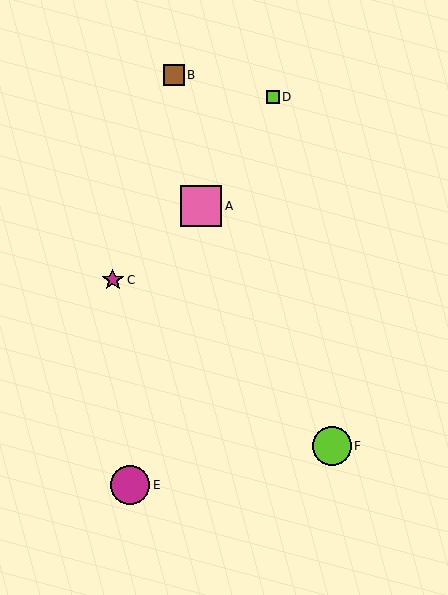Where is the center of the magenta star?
The center of the magenta star is at (113, 280).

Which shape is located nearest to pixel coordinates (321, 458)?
The lime circle (labeled F) at (332, 446) is nearest to that location.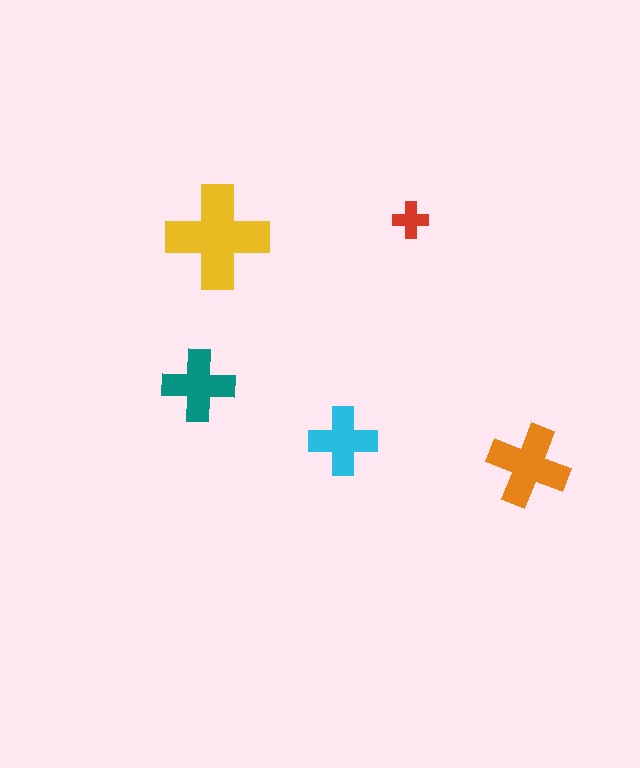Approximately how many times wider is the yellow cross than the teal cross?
About 1.5 times wider.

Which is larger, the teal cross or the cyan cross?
The teal one.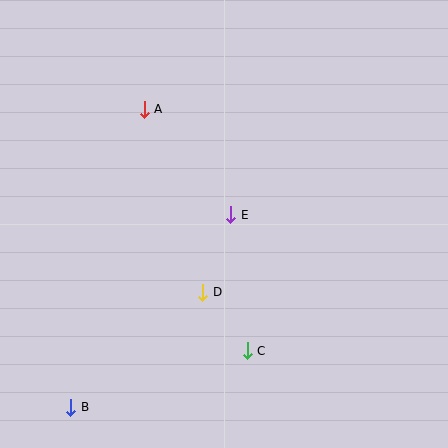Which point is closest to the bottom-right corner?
Point C is closest to the bottom-right corner.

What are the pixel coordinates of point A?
Point A is at (144, 109).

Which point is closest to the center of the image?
Point E at (231, 215) is closest to the center.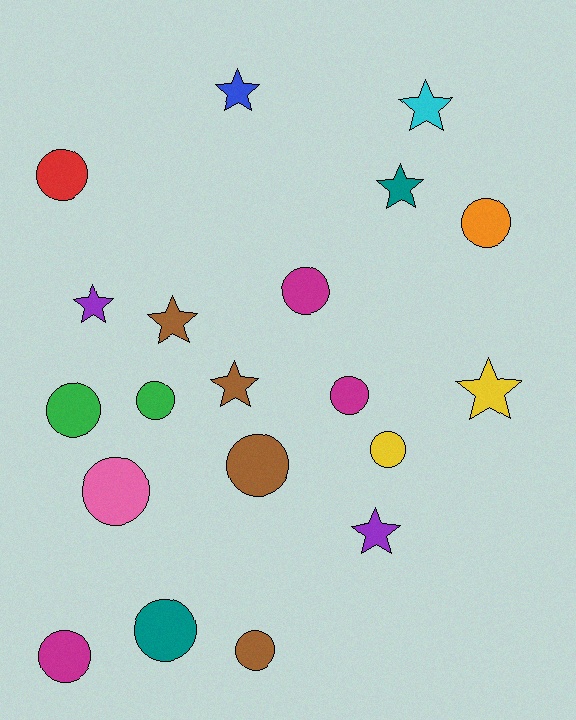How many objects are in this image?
There are 20 objects.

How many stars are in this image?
There are 8 stars.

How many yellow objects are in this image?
There are 2 yellow objects.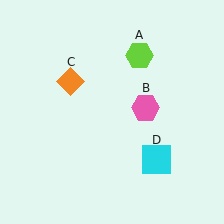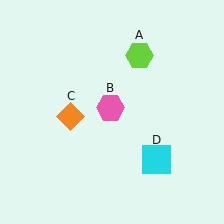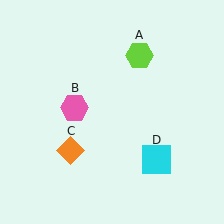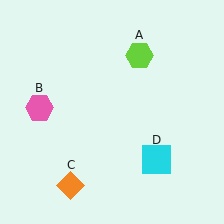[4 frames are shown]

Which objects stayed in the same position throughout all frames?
Lime hexagon (object A) and cyan square (object D) remained stationary.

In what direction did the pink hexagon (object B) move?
The pink hexagon (object B) moved left.